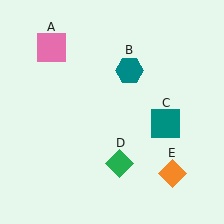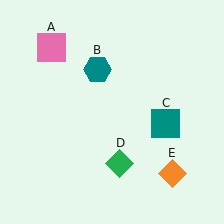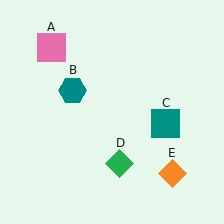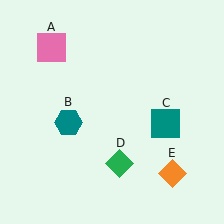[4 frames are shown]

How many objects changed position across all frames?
1 object changed position: teal hexagon (object B).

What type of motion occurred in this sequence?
The teal hexagon (object B) rotated counterclockwise around the center of the scene.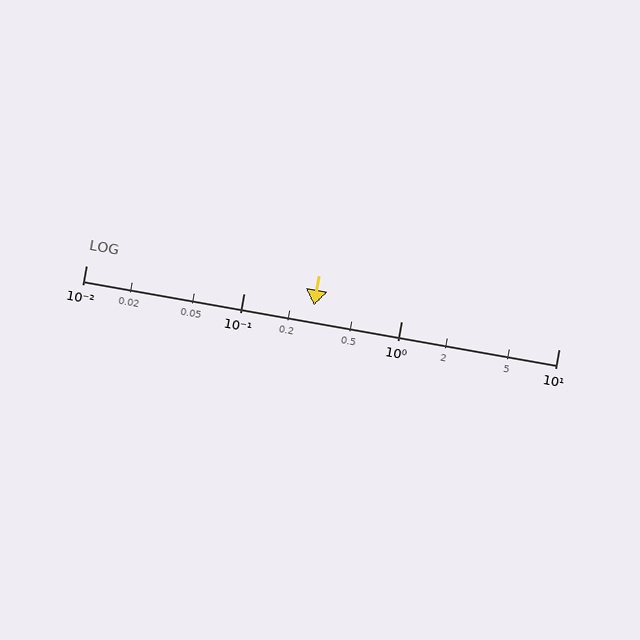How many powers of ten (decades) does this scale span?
The scale spans 3 decades, from 0.01 to 10.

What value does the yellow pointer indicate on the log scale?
The pointer indicates approximately 0.28.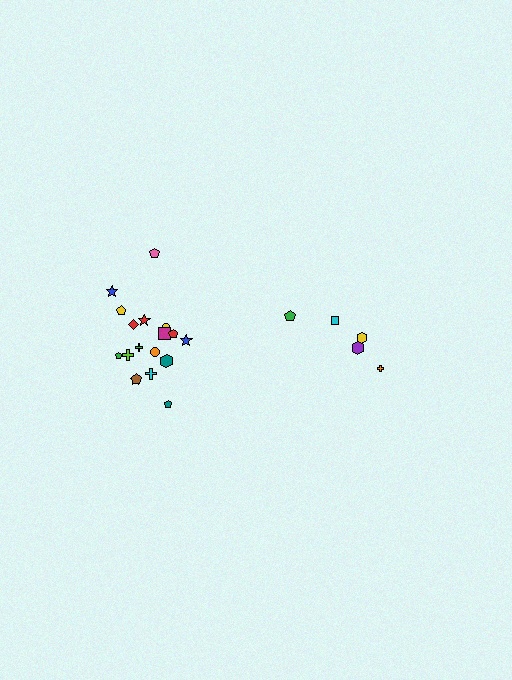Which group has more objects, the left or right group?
The left group.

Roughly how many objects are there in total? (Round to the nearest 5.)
Roughly 25 objects in total.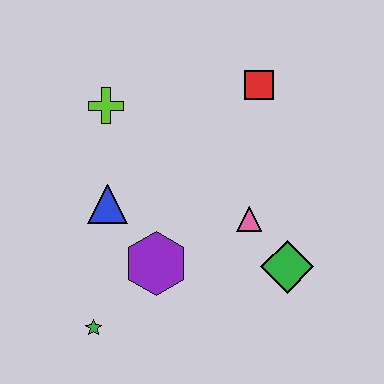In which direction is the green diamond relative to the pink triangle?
The green diamond is below the pink triangle.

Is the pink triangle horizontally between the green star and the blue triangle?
No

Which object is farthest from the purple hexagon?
The red square is farthest from the purple hexagon.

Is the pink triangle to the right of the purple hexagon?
Yes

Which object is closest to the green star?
The purple hexagon is closest to the green star.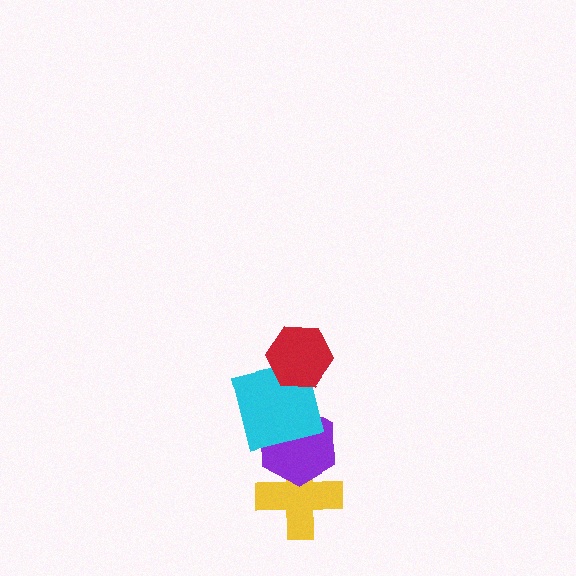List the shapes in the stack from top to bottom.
From top to bottom: the red hexagon, the cyan square, the purple hexagon, the yellow cross.